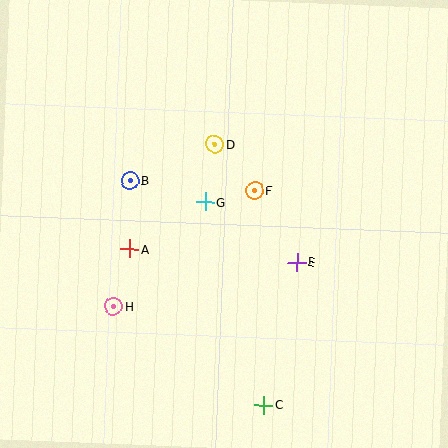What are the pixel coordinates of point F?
Point F is at (254, 191).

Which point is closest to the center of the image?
Point G at (205, 202) is closest to the center.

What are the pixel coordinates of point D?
Point D is at (215, 144).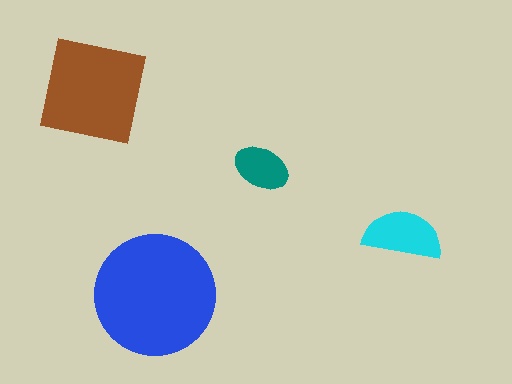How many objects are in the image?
There are 4 objects in the image.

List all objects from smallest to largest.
The teal ellipse, the cyan semicircle, the brown square, the blue circle.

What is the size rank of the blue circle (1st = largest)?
1st.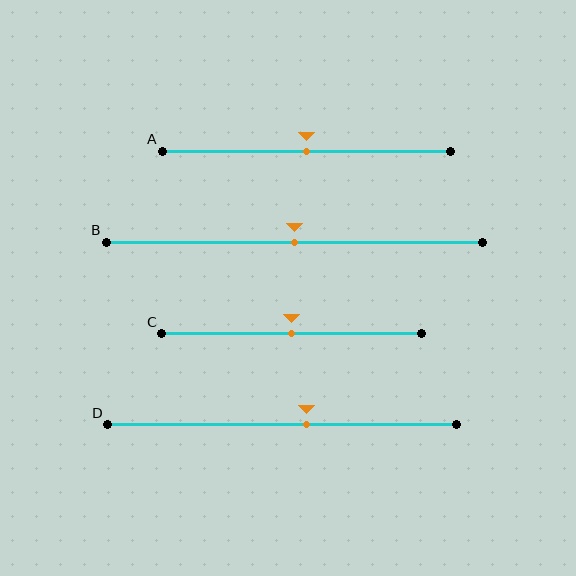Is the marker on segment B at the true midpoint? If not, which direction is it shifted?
Yes, the marker on segment B is at the true midpoint.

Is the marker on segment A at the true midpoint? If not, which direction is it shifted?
Yes, the marker on segment A is at the true midpoint.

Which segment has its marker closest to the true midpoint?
Segment A has its marker closest to the true midpoint.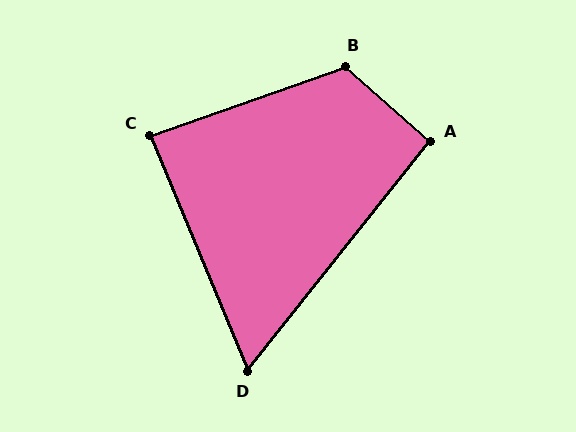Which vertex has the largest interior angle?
B, at approximately 119 degrees.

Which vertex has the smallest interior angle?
D, at approximately 61 degrees.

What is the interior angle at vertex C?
Approximately 87 degrees (approximately right).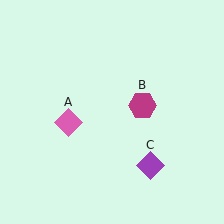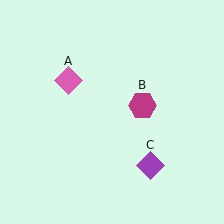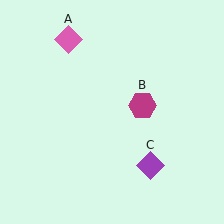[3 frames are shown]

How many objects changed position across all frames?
1 object changed position: pink diamond (object A).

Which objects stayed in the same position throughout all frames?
Magenta hexagon (object B) and purple diamond (object C) remained stationary.